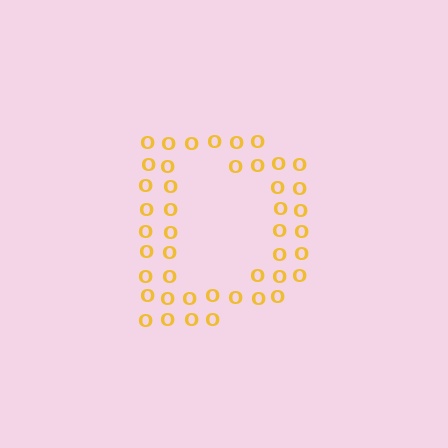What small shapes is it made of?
It is made of small letter O's.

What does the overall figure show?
The overall figure shows the letter D.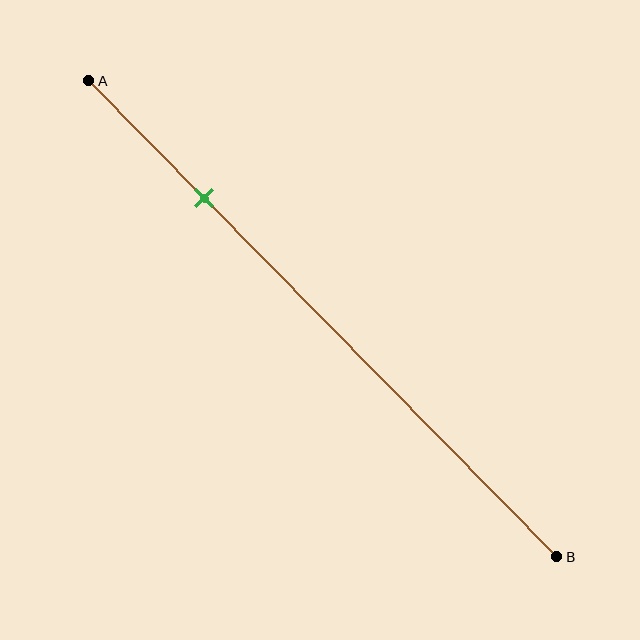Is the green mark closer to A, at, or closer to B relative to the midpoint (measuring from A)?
The green mark is closer to point A than the midpoint of segment AB.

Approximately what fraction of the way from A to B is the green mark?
The green mark is approximately 25% of the way from A to B.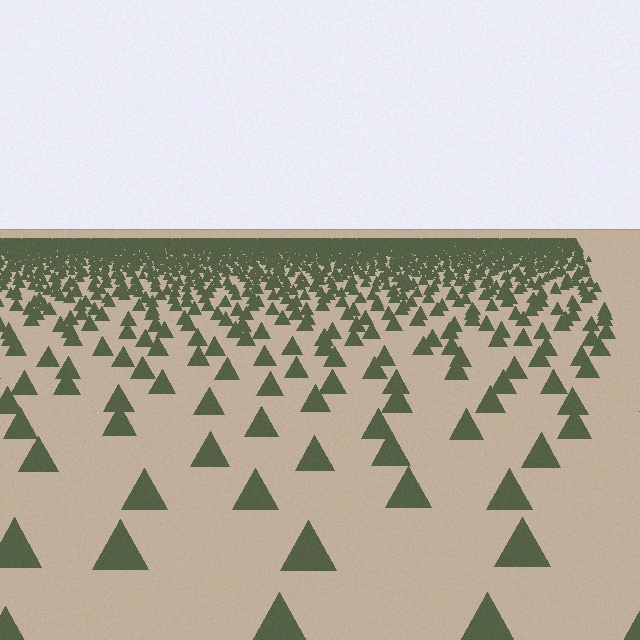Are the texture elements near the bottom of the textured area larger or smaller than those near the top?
Larger. Near the bottom, elements are closer to the viewer and appear at a bigger on-screen size.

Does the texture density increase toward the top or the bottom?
Density increases toward the top.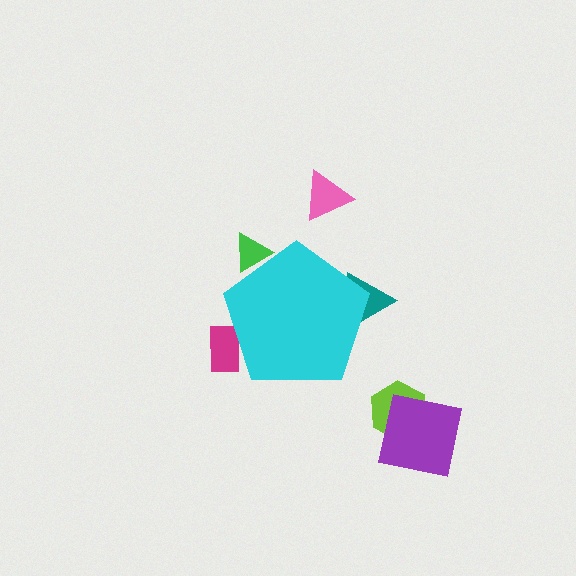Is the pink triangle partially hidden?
No, the pink triangle is fully visible.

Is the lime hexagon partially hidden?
No, the lime hexagon is fully visible.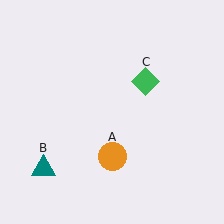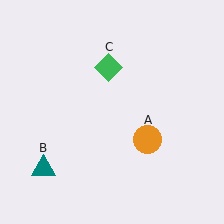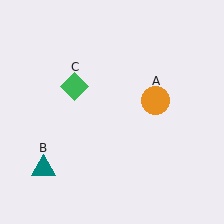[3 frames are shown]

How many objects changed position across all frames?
2 objects changed position: orange circle (object A), green diamond (object C).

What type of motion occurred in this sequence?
The orange circle (object A), green diamond (object C) rotated counterclockwise around the center of the scene.